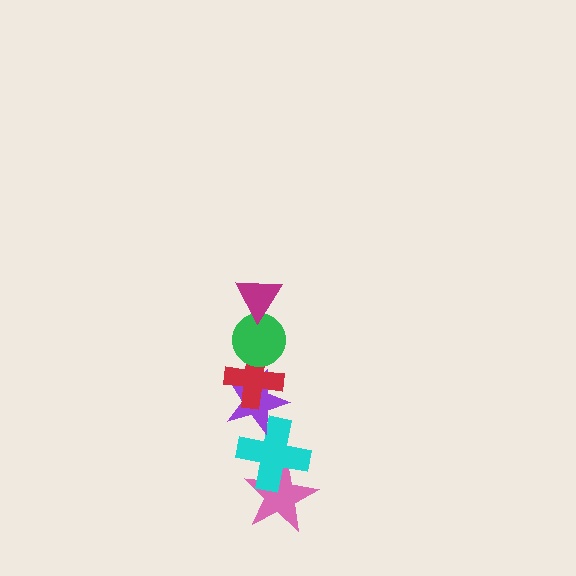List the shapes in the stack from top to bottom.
From top to bottom: the magenta triangle, the green circle, the red cross, the purple star, the cyan cross, the pink star.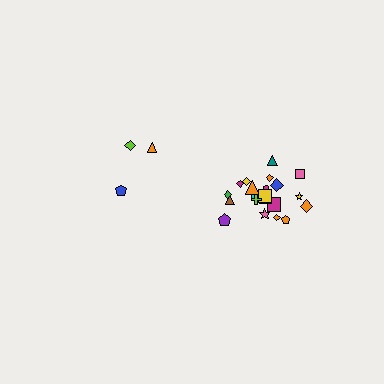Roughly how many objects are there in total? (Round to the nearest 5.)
Roughly 25 objects in total.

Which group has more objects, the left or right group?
The right group.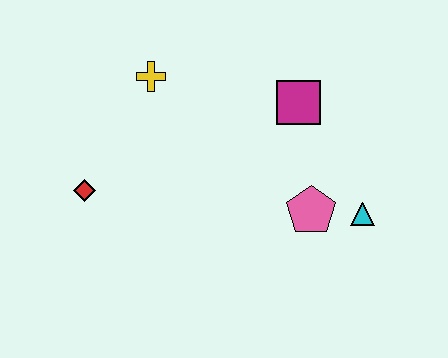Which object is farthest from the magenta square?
The red diamond is farthest from the magenta square.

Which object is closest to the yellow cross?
The red diamond is closest to the yellow cross.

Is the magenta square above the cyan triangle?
Yes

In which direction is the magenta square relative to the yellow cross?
The magenta square is to the right of the yellow cross.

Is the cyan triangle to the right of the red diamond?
Yes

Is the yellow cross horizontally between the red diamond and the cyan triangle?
Yes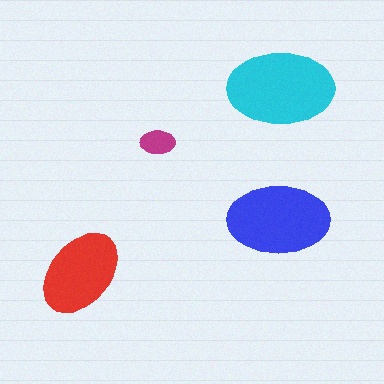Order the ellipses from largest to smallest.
the cyan one, the blue one, the red one, the magenta one.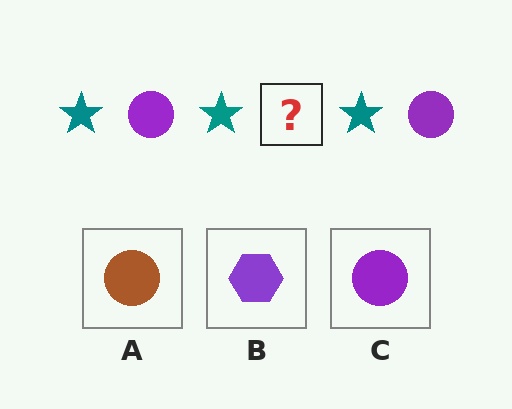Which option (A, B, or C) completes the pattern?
C.